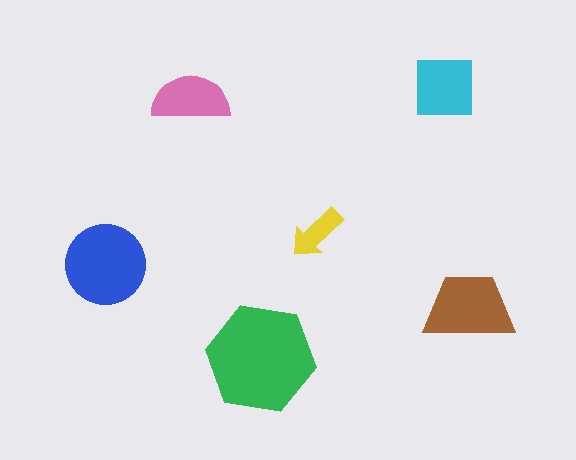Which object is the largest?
The green hexagon.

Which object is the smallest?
The yellow arrow.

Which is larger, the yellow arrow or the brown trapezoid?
The brown trapezoid.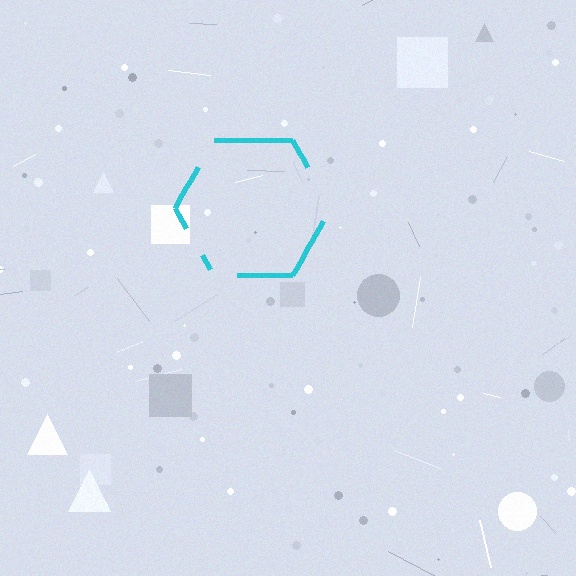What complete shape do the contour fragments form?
The contour fragments form a hexagon.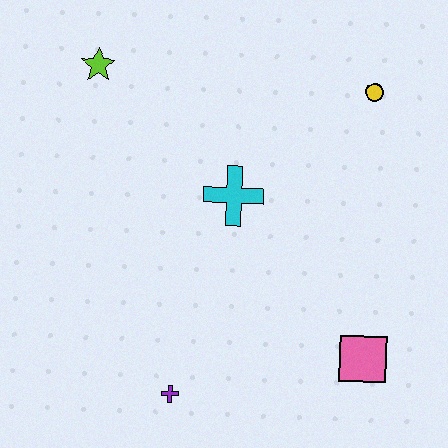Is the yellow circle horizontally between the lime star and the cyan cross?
No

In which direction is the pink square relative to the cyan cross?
The pink square is below the cyan cross.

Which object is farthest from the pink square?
The lime star is farthest from the pink square.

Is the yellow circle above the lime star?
No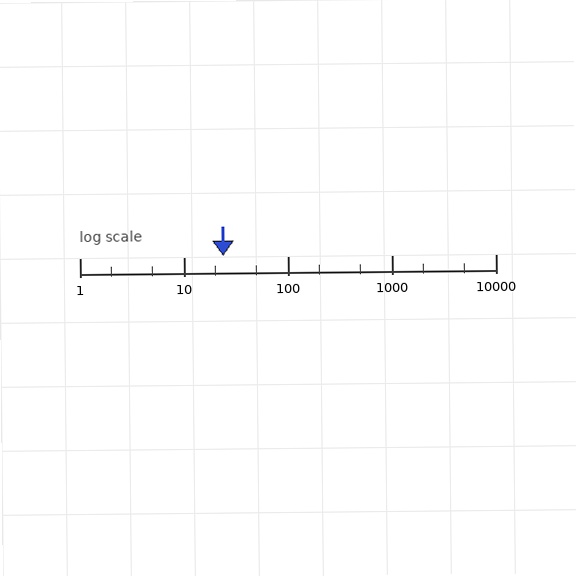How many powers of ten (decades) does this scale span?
The scale spans 4 decades, from 1 to 10000.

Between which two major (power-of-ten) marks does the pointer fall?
The pointer is between 10 and 100.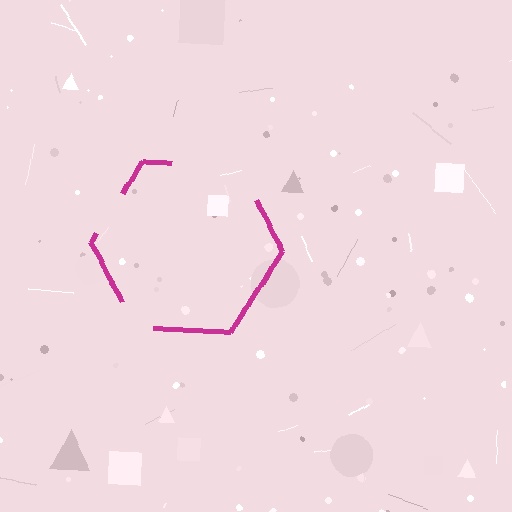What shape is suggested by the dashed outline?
The dashed outline suggests a hexagon.